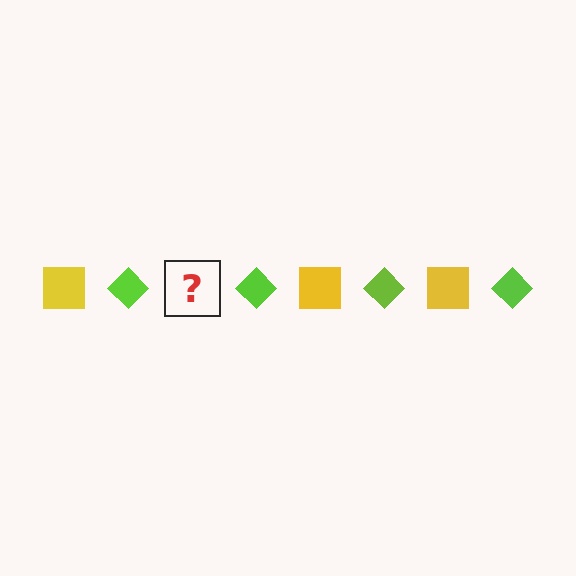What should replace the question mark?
The question mark should be replaced with a yellow square.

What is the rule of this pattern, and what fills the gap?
The rule is that the pattern alternates between yellow square and lime diamond. The gap should be filled with a yellow square.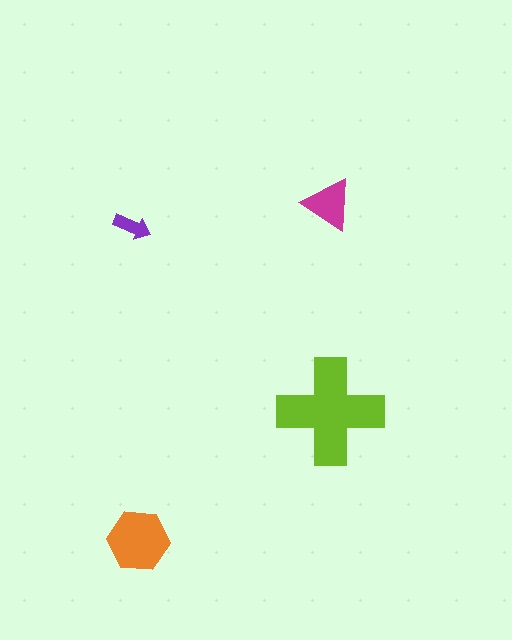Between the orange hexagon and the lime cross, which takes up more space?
The lime cross.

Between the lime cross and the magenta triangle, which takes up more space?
The lime cross.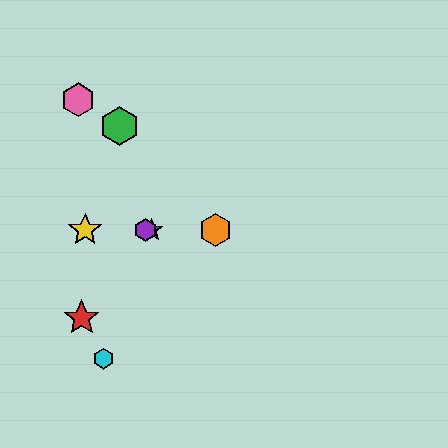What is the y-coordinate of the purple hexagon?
The purple hexagon is at y≈230.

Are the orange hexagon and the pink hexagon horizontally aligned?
No, the orange hexagon is at y≈230 and the pink hexagon is at y≈100.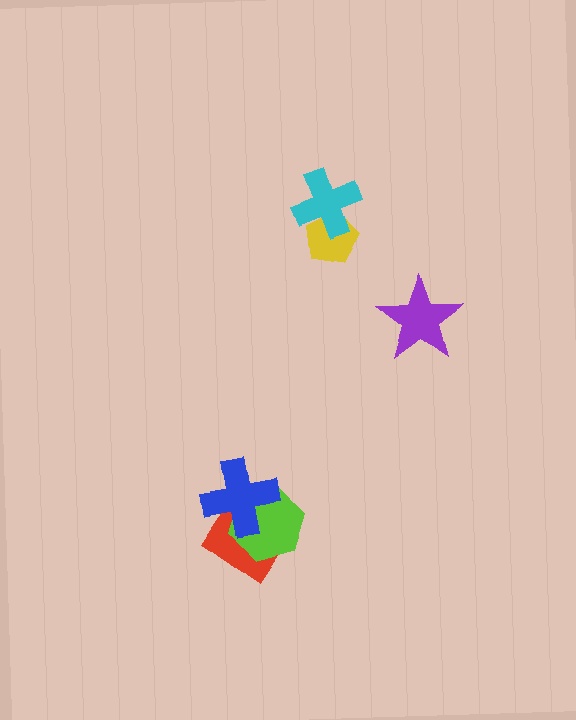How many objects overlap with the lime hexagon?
2 objects overlap with the lime hexagon.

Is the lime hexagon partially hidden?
Yes, it is partially covered by another shape.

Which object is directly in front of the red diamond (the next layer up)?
The lime hexagon is directly in front of the red diamond.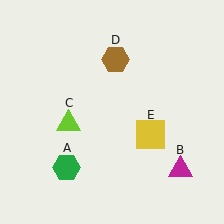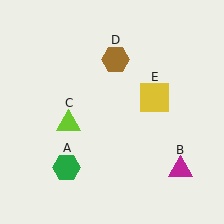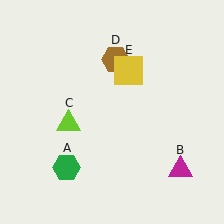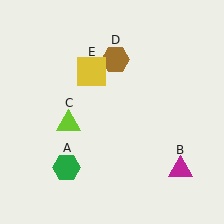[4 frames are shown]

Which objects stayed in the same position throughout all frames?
Green hexagon (object A) and magenta triangle (object B) and lime triangle (object C) and brown hexagon (object D) remained stationary.